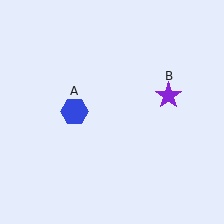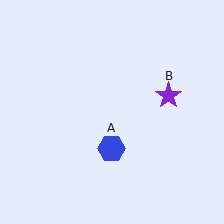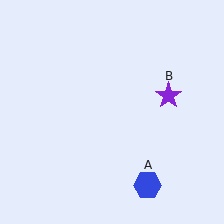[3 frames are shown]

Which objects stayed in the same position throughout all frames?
Purple star (object B) remained stationary.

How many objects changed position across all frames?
1 object changed position: blue hexagon (object A).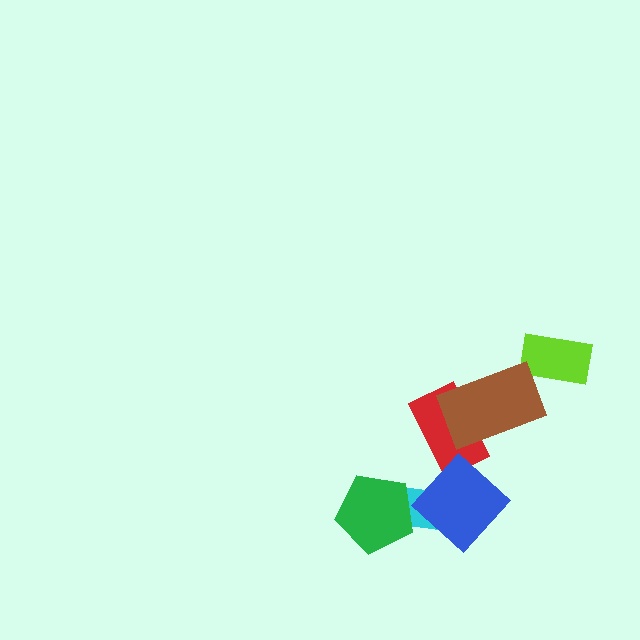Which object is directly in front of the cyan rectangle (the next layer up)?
The green pentagon is directly in front of the cyan rectangle.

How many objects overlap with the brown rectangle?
1 object overlaps with the brown rectangle.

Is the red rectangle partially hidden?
Yes, it is partially covered by another shape.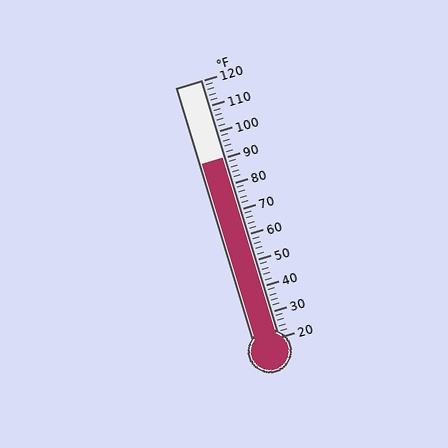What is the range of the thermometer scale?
The thermometer scale ranges from 20°F to 120°F.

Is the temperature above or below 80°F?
The temperature is above 80°F.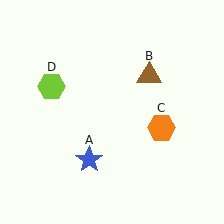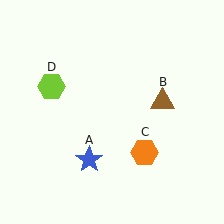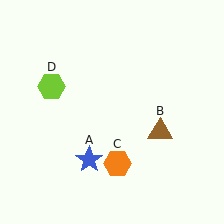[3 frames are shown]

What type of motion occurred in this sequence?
The brown triangle (object B), orange hexagon (object C) rotated clockwise around the center of the scene.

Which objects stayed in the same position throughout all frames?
Blue star (object A) and lime hexagon (object D) remained stationary.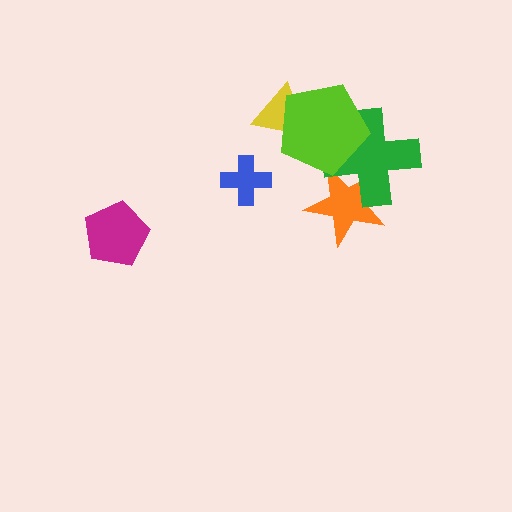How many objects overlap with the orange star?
2 objects overlap with the orange star.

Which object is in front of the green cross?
The lime pentagon is in front of the green cross.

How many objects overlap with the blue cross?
0 objects overlap with the blue cross.